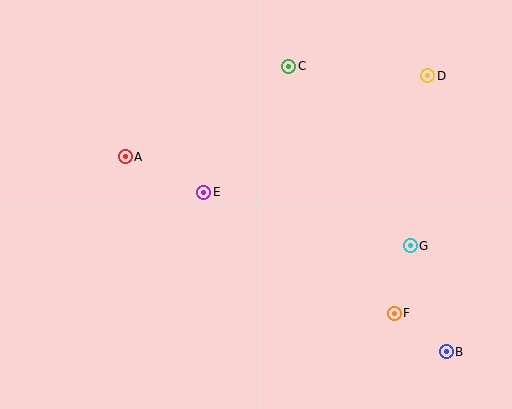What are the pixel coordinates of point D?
Point D is at (428, 76).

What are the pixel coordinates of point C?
Point C is at (289, 66).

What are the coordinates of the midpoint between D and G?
The midpoint between D and G is at (419, 161).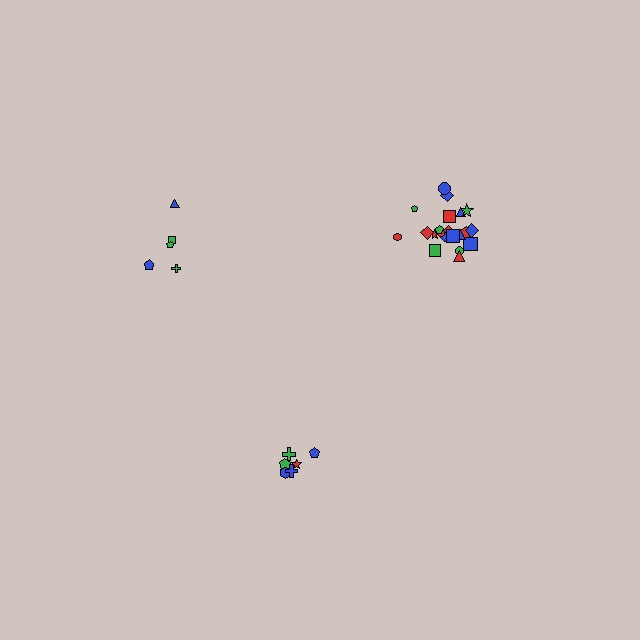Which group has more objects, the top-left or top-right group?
The top-right group.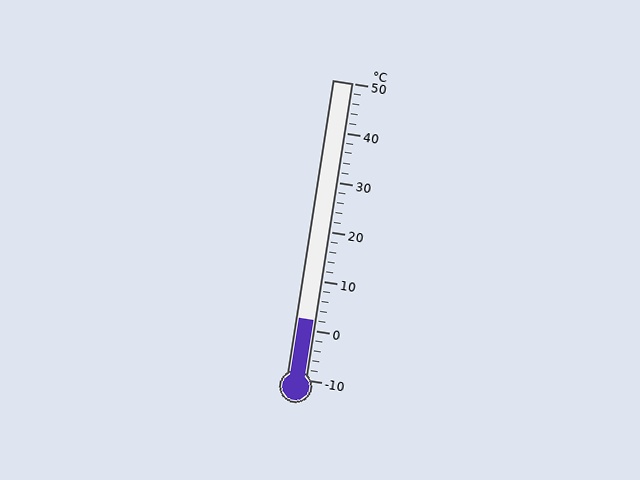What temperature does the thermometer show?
The thermometer shows approximately 2°C.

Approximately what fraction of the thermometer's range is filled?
The thermometer is filled to approximately 20% of its range.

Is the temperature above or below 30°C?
The temperature is below 30°C.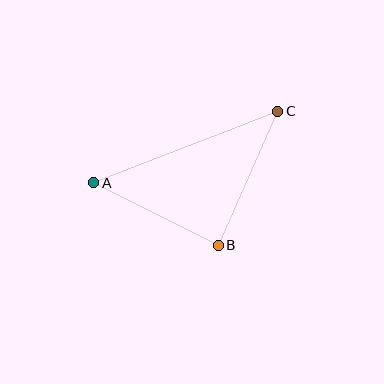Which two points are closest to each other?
Points A and B are closest to each other.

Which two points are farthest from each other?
Points A and C are farthest from each other.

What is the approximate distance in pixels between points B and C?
The distance between B and C is approximately 146 pixels.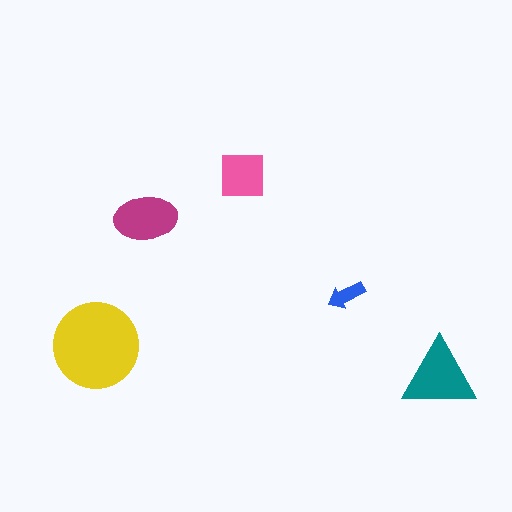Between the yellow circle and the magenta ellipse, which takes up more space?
The yellow circle.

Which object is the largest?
The yellow circle.